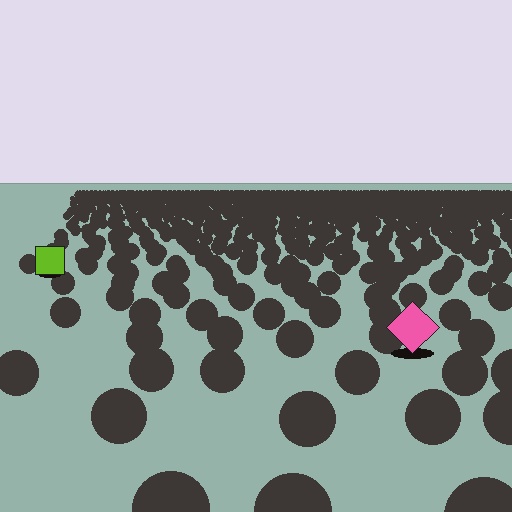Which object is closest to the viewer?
The pink diamond is closest. The texture marks near it are larger and more spread out.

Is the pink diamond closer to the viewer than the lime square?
Yes. The pink diamond is closer — you can tell from the texture gradient: the ground texture is coarser near it.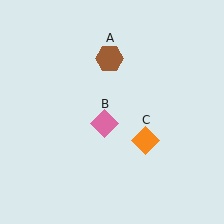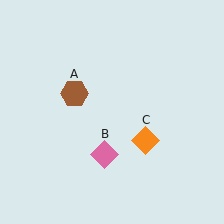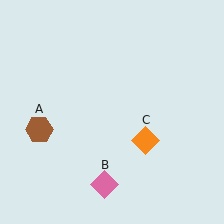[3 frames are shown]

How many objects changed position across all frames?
2 objects changed position: brown hexagon (object A), pink diamond (object B).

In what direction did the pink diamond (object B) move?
The pink diamond (object B) moved down.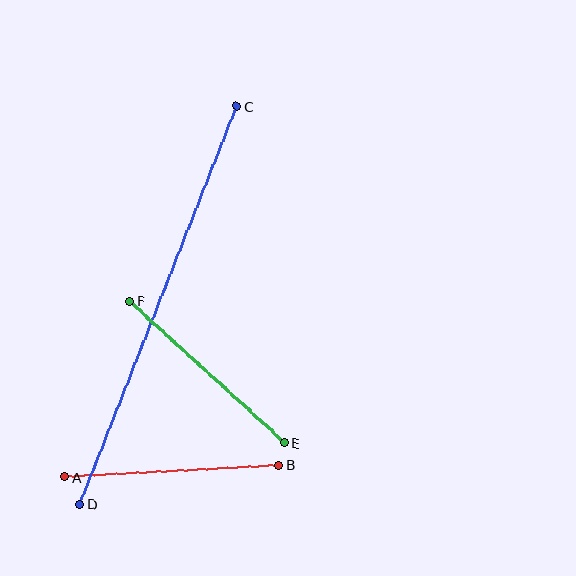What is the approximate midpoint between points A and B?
The midpoint is at approximately (172, 471) pixels.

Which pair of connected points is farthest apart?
Points C and D are farthest apart.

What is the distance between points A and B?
The distance is approximately 214 pixels.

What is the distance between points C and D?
The distance is approximately 428 pixels.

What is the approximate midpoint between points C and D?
The midpoint is at approximately (158, 305) pixels.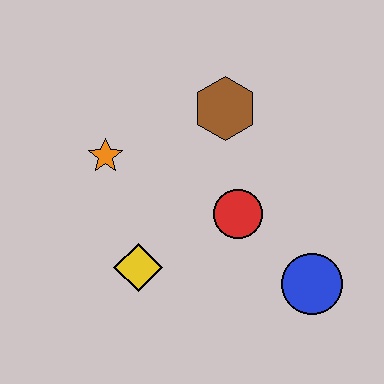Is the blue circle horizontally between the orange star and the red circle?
No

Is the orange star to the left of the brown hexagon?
Yes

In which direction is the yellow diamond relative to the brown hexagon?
The yellow diamond is below the brown hexagon.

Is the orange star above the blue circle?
Yes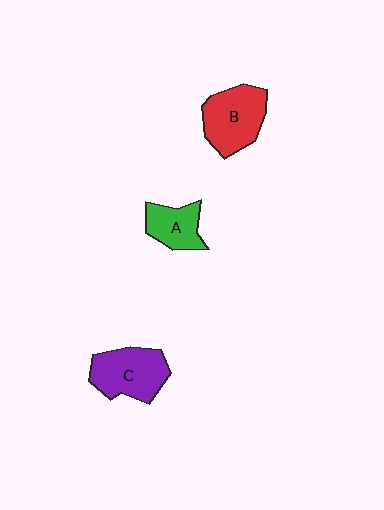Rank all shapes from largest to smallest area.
From largest to smallest: B (red), C (purple), A (green).